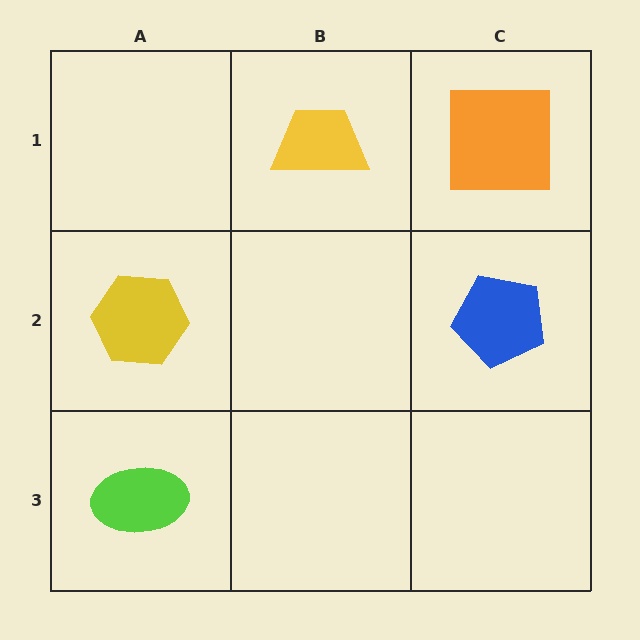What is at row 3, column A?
A lime ellipse.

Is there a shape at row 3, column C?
No, that cell is empty.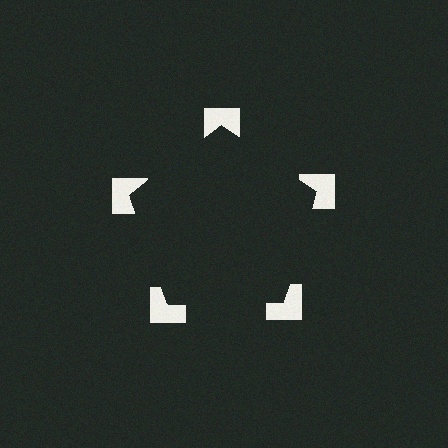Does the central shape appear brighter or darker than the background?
It typically appears slightly darker than the background, even though no actual brightness change is drawn.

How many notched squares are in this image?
There are 5 — one at each vertex of the illusory pentagon.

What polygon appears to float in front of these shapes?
An illusory pentagon — its edges are inferred from the aligned wedge cuts in the notched squares, not physically drawn.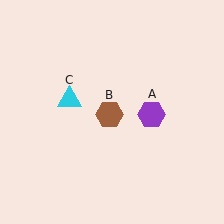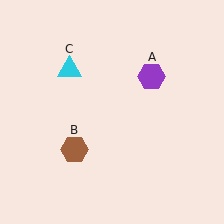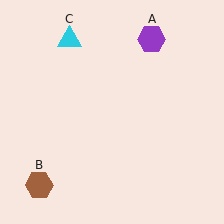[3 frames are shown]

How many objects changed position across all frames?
3 objects changed position: purple hexagon (object A), brown hexagon (object B), cyan triangle (object C).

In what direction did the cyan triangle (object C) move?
The cyan triangle (object C) moved up.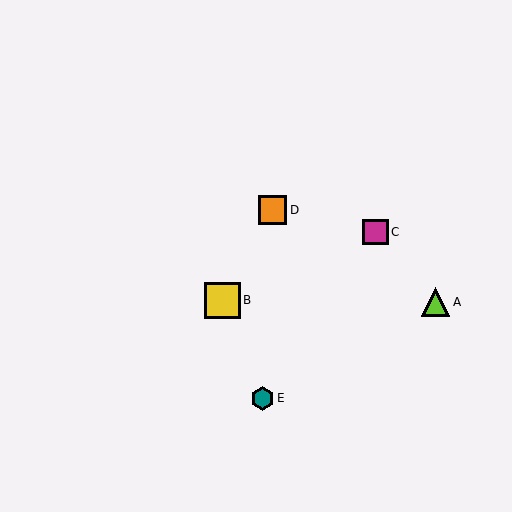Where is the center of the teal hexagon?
The center of the teal hexagon is at (263, 398).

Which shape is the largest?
The yellow square (labeled B) is the largest.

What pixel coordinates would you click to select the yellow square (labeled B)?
Click at (222, 300) to select the yellow square B.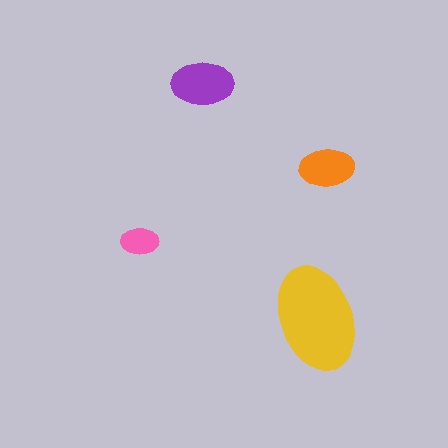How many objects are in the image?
There are 4 objects in the image.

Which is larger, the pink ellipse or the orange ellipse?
The orange one.